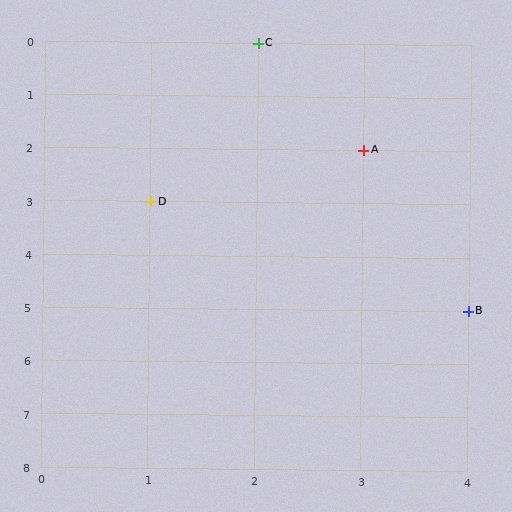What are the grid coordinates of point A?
Point A is at grid coordinates (3, 2).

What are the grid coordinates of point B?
Point B is at grid coordinates (4, 5).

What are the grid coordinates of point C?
Point C is at grid coordinates (2, 0).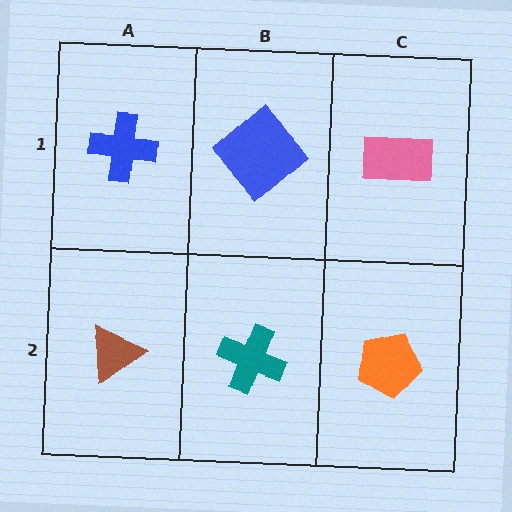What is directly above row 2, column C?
A pink rectangle.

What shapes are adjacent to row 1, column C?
An orange pentagon (row 2, column C), a blue diamond (row 1, column B).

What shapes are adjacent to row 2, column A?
A blue cross (row 1, column A), a teal cross (row 2, column B).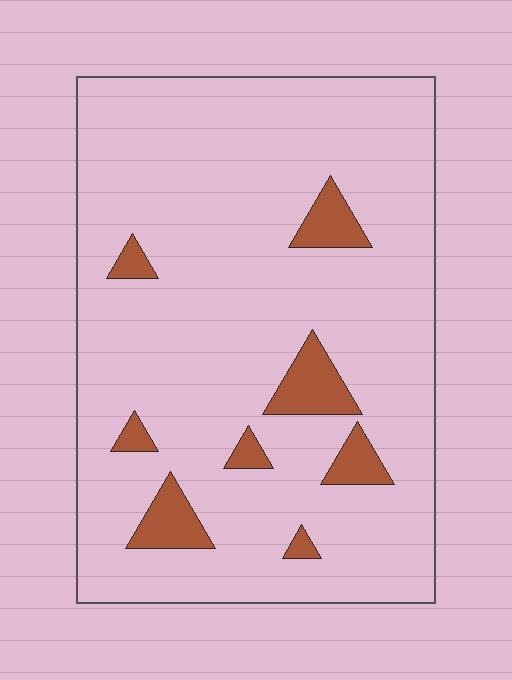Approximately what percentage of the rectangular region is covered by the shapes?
Approximately 10%.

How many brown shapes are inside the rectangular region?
8.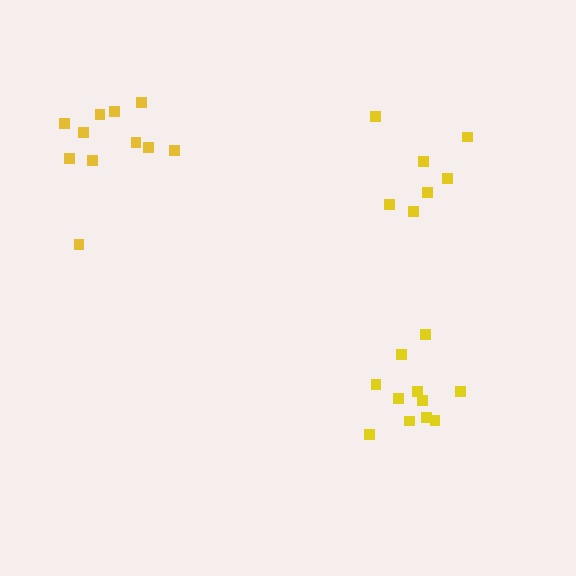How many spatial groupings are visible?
There are 3 spatial groupings.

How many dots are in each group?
Group 1: 11 dots, Group 2: 7 dots, Group 3: 11 dots (29 total).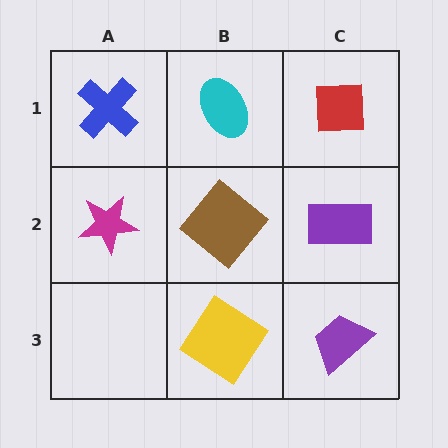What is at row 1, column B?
A cyan ellipse.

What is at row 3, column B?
A yellow diamond.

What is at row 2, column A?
A magenta star.